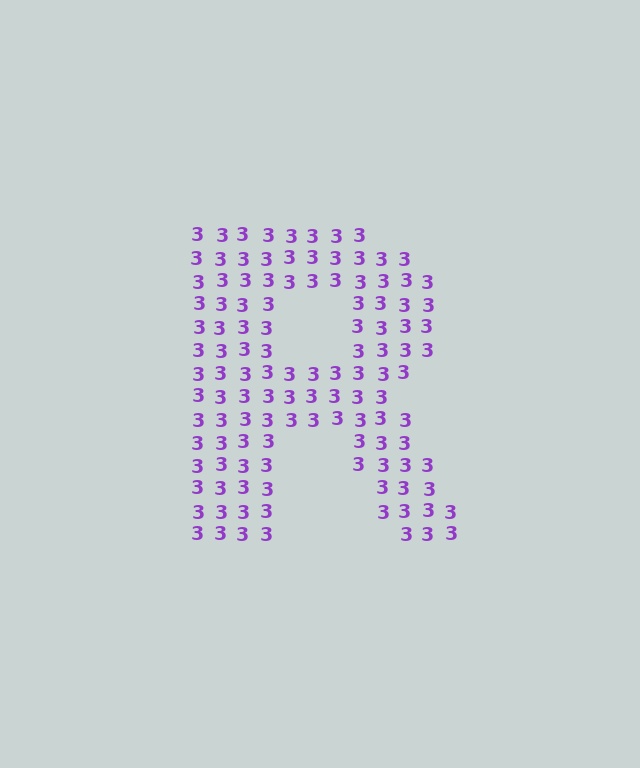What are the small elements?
The small elements are digit 3's.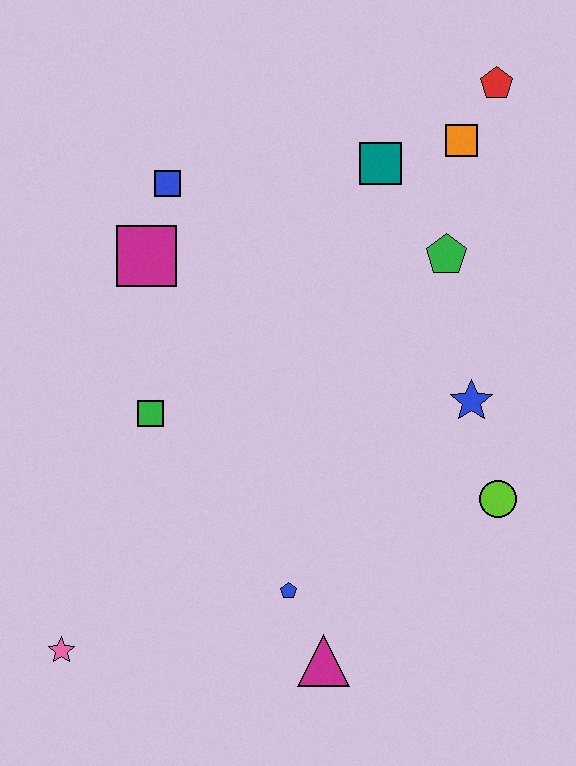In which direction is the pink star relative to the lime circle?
The pink star is to the left of the lime circle.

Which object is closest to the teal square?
The orange square is closest to the teal square.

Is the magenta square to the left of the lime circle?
Yes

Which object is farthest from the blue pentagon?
The red pentagon is farthest from the blue pentagon.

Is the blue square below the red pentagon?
Yes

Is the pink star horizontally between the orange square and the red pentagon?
No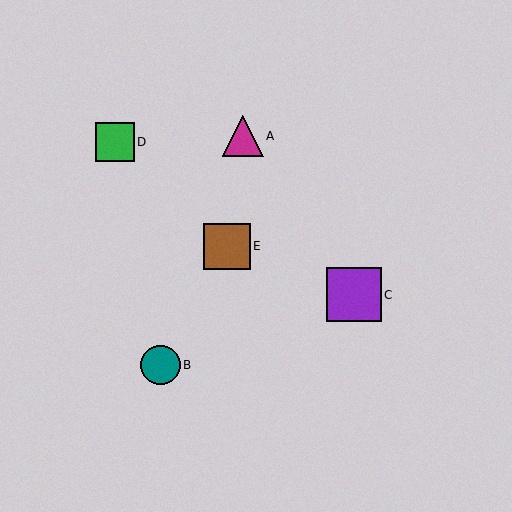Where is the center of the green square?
The center of the green square is at (115, 142).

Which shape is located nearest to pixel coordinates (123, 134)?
The green square (labeled D) at (115, 142) is nearest to that location.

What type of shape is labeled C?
Shape C is a purple square.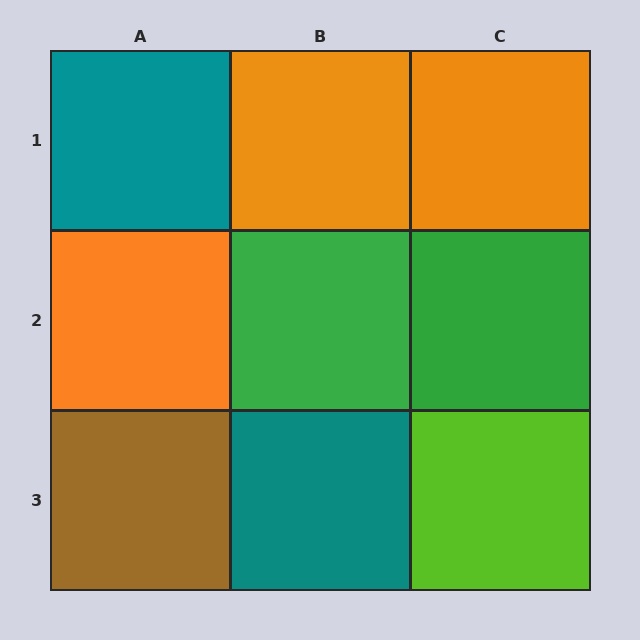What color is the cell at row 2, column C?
Green.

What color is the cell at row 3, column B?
Teal.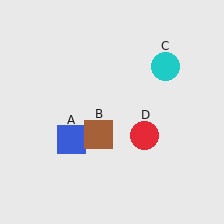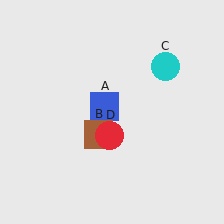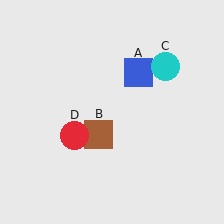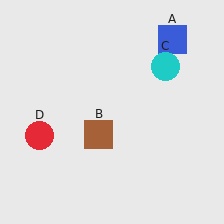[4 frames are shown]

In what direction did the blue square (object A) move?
The blue square (object A) moved up and to the right.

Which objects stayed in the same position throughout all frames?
Brown square (object B) and cyan circle (object C) remained stationary.